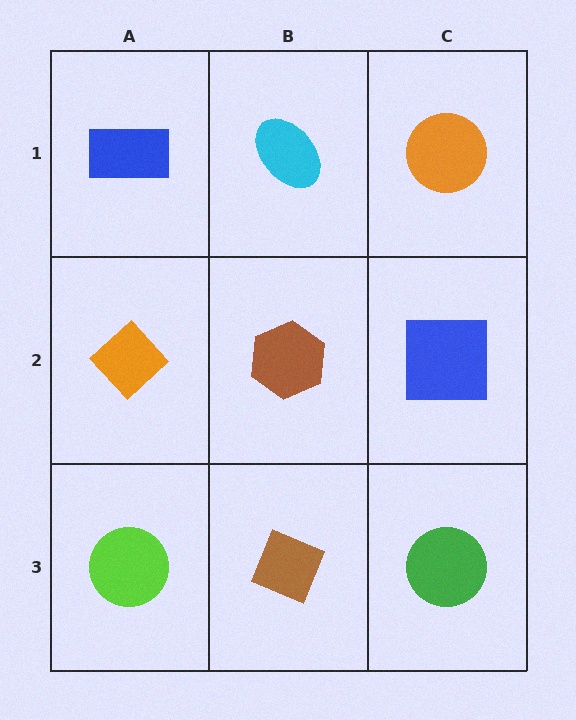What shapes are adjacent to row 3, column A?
An orange diamond (row 2, column A), a brown diamond (row 3, column B).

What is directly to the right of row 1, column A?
A cyan ellipse.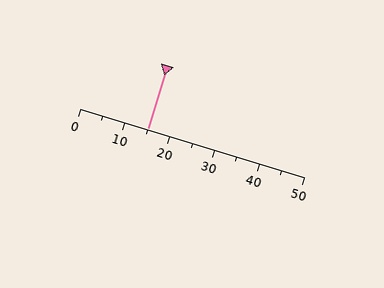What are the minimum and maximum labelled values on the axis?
The axis runs from 0 to 50.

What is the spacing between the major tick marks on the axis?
The major ticks are spaced 10 apart.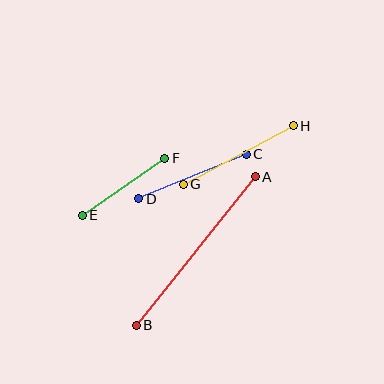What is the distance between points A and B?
The distance is approximately 190 pixels.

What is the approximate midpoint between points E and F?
The midpoint is at approximately (123, 187) pixels.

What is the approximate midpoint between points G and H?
The midpoint is at approximately (238, 155) pixels.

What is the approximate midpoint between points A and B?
The midpoint is at approximately (196, 251) pixels.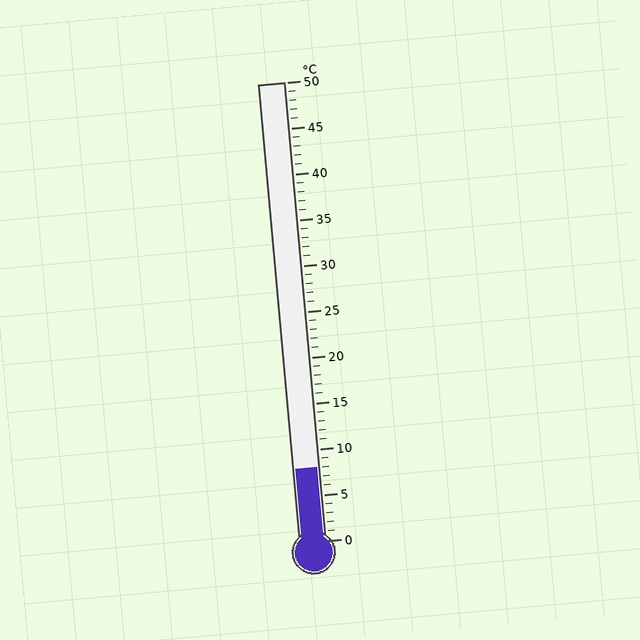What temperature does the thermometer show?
The thermometer shows approximately 8°C.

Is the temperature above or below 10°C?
The temperature is below 10°C.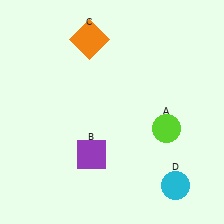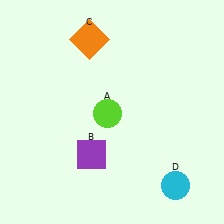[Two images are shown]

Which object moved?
The lime circle (A) moved left.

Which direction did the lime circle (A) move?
The lime circle (A) moved left.